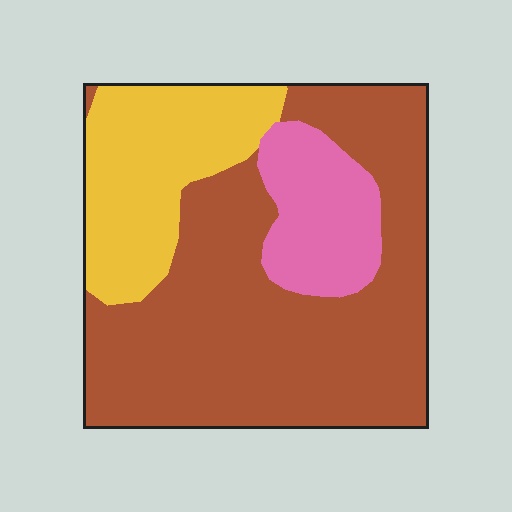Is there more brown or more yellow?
Brown.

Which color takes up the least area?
Pink, at roughly 15%.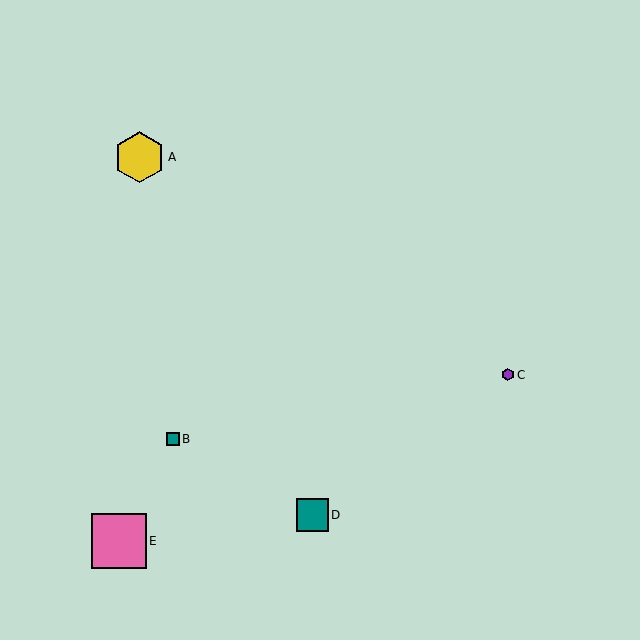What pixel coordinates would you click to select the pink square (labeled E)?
Click at (119, 541) to select the pink square E.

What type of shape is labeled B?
Shape B is a teal square.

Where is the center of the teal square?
The center of the teal square is at (312, 515).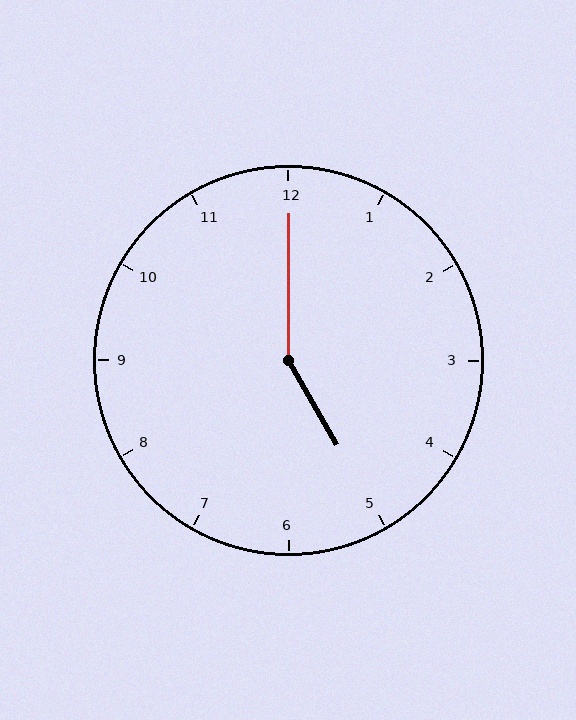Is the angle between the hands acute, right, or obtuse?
It is obtuse.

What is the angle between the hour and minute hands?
Approximately 150 degrees.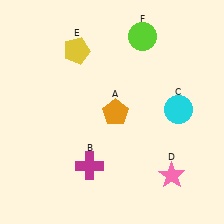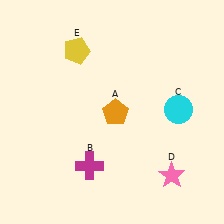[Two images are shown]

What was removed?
The lime circle (F) was removed in Image 2.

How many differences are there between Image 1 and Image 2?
There is 1 difference between the two images.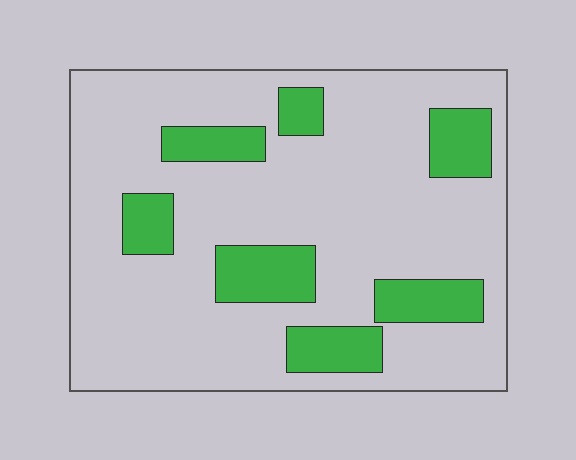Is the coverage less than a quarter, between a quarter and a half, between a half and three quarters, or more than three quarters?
Less than a quarter.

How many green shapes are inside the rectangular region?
7.